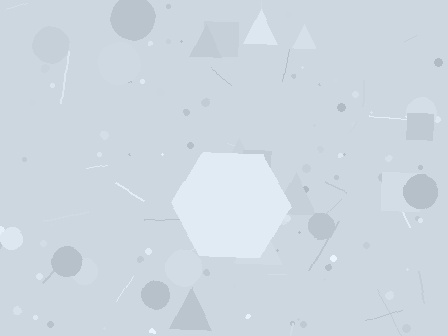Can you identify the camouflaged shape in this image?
The camouflaged shape is a hexagon.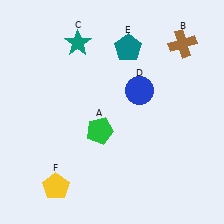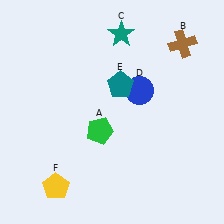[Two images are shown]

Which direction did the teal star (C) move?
The teal star (C) moved right.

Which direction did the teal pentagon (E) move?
The teal pentagon (E) moved down.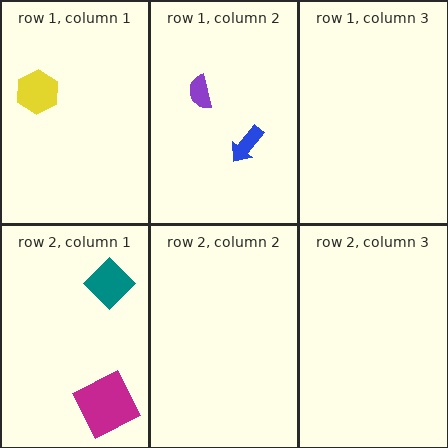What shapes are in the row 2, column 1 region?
The magenta square, the teal diamond.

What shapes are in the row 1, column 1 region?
The yellow hexagon.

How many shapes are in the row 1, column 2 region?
2.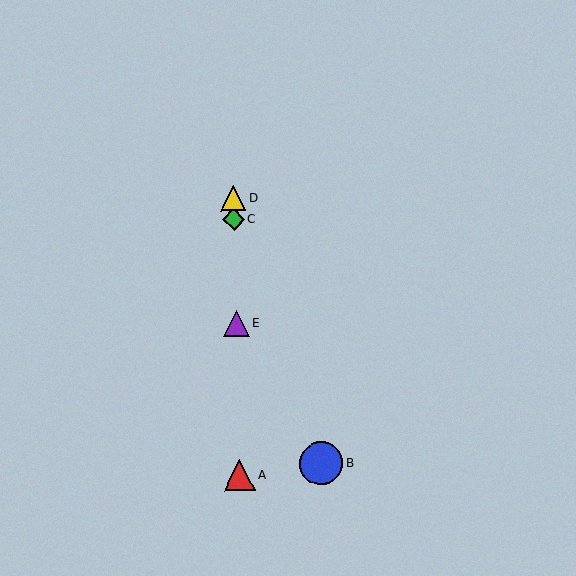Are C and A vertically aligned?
Yes, both are at x≈234.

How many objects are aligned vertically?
4 objects (A, C, D, E) are aligned vertically.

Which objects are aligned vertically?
Objects A, C, D, E are aligned vertically.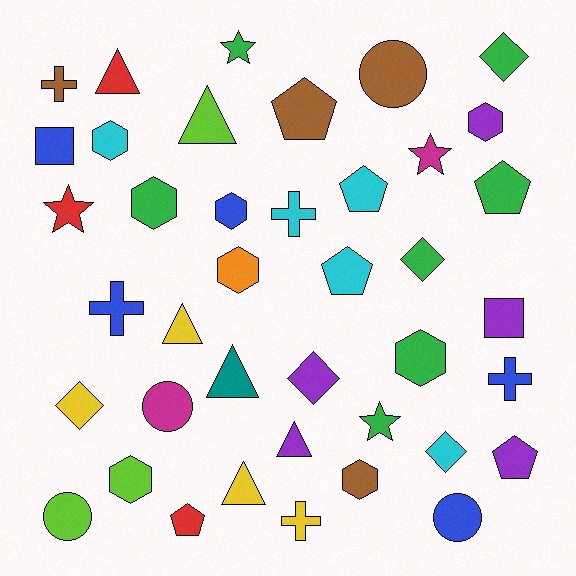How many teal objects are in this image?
There is 1 teal object.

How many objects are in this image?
There are 40 objects.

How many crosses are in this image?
There are 5 crosses.